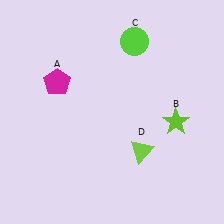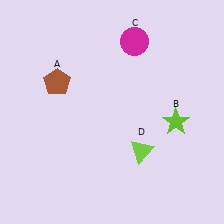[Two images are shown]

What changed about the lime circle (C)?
In Image 1, C is lime. In Image 2, it changed to magenta.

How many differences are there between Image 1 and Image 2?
There are 2 differences between the two images.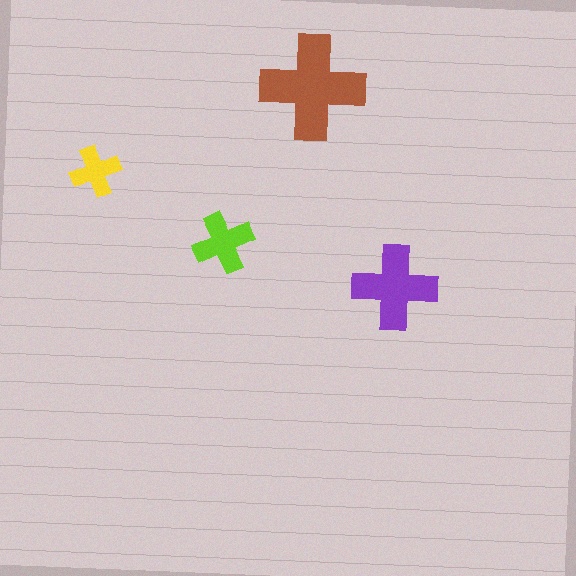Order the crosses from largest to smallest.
the brown one, the purple one, the lime one, the yellow one.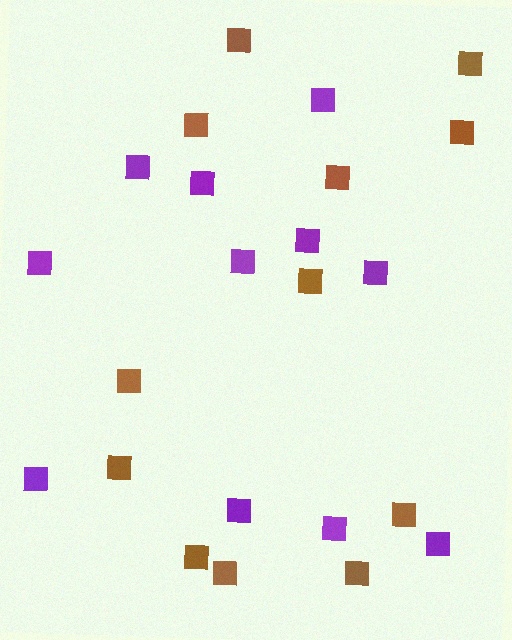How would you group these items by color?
There are 2 groups: one group of purple squares (11) and one group of brown squares (12).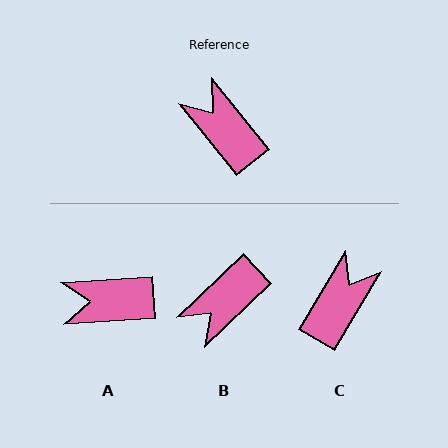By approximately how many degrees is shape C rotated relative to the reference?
Approximately 69 degrees clockwise.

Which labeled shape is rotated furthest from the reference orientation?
B, about 95 degrees away.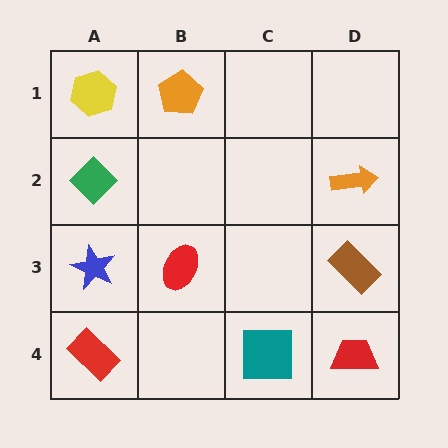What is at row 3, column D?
A brown rectangle.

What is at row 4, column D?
A red trapezoid.